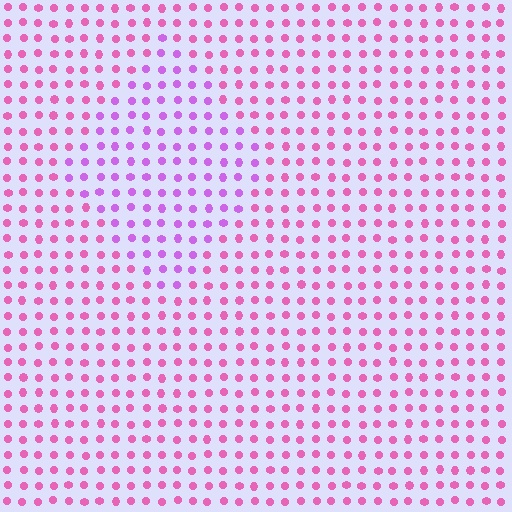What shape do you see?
I see a diamond.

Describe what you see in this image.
The image is filled with small pink elements in a uniform arrangement. A diamond-shaped region is visible where the elements are tinted to a slightly different hue, forming a subtle color boundary.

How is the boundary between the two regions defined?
The boundary is defined purely by a slight shift in hue (about 34 degrees). Spacing, size, and orientation are identical on both sides.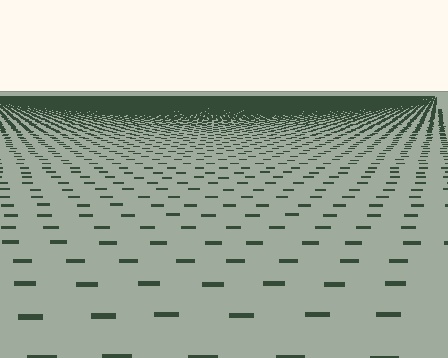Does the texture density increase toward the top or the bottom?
Density increases toward the top.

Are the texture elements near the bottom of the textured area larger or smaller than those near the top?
Larger. Near the bottom, elements are closer to the viewer and appear at a bigger on-screen size.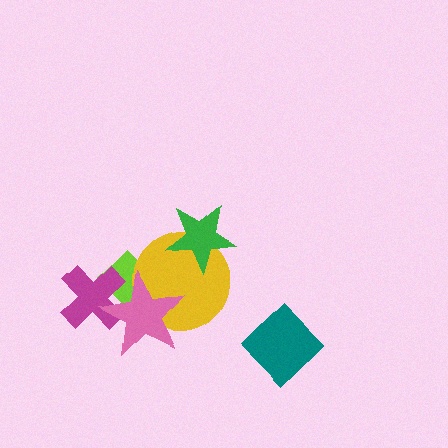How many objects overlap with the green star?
1 object overlaps with the green star.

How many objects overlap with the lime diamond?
3 objects overlap with the lime diamond.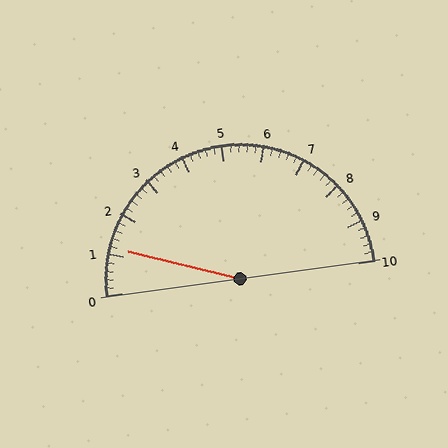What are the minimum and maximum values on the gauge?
The gauge ranges from 0 to 10.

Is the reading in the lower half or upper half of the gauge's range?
The reading is in the lower half of the range (0 to 10).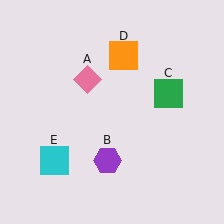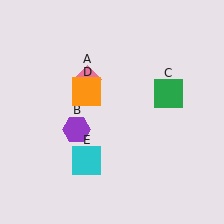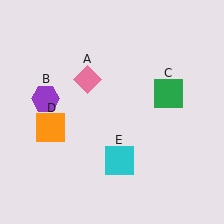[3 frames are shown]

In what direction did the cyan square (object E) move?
The cyan square (object E) moved right.